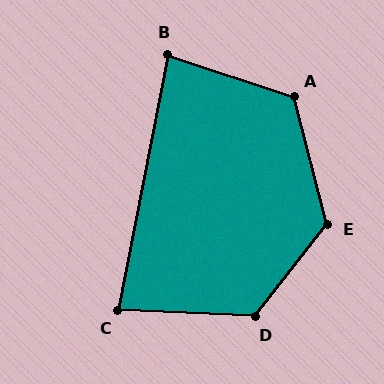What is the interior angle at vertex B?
Approximately 83 degrees (acute).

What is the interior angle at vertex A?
Approximately 123 degrees (obtuse).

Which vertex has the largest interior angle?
E, at approximately 127 degrees.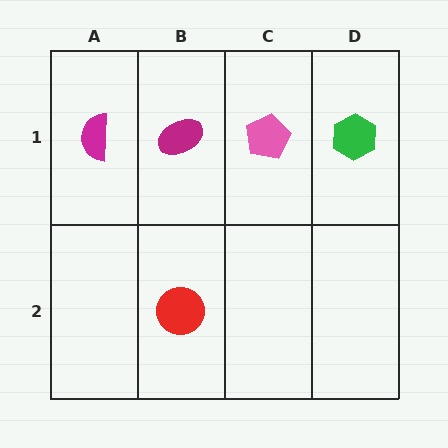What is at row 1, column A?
A magenta semicircle.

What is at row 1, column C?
A pink pentagon.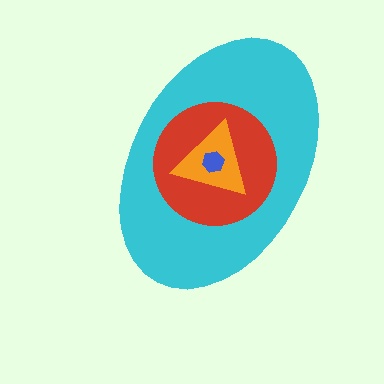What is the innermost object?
The blue hexagon.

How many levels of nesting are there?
4.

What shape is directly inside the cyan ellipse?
The red circle.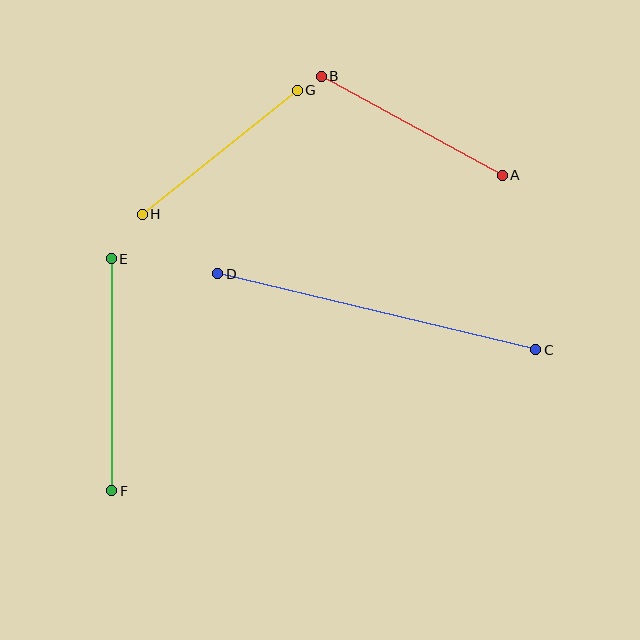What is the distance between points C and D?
The distance is approximately 327 pixels.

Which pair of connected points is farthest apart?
Points C and D are farthest apart.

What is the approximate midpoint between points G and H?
The midpoint is at approximately (220, 152) pixels.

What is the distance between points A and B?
The distance is approximately 206 pixels.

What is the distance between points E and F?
The distance is approximately 232 pixels.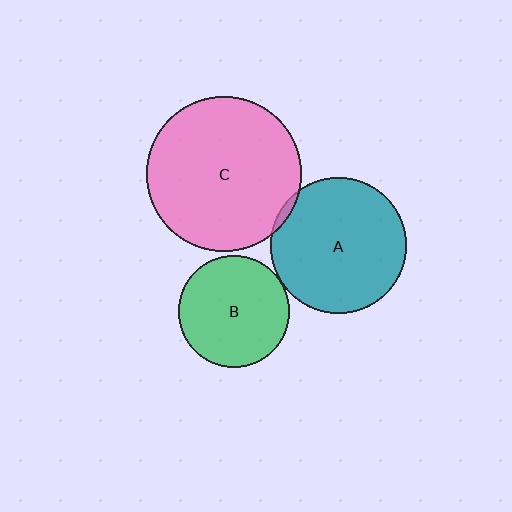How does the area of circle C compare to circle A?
Approximately 1.3 times.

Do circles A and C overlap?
Yes.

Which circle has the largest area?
Circle C (pink).